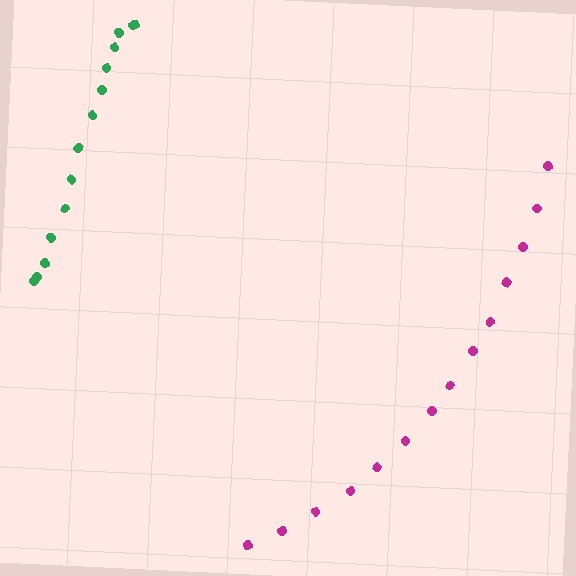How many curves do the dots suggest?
There are 2 distinct paths.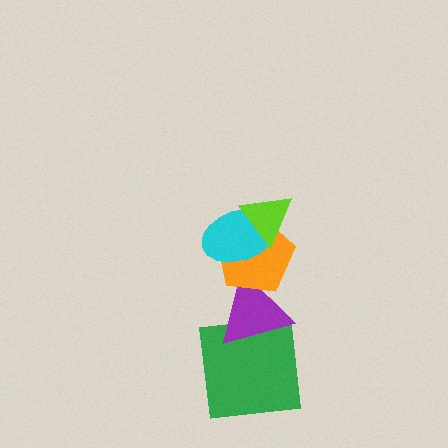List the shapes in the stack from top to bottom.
From top to bottom: the lime triangle, the cyan ellipse, the orange pentagon, the purple triangle, the green square.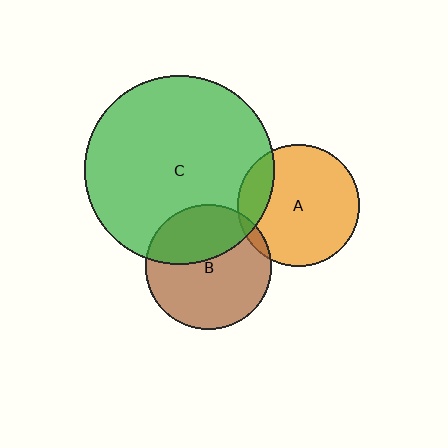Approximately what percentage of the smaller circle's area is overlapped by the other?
Approximately 35%.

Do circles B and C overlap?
Yes.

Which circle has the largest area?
Circle C (green).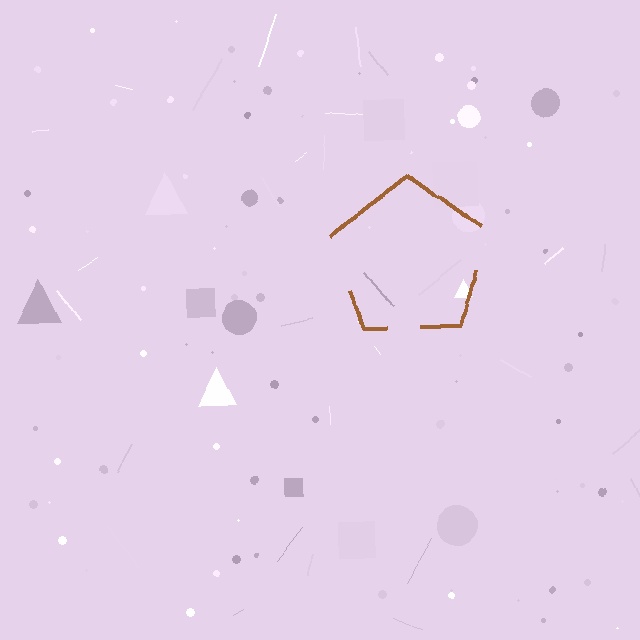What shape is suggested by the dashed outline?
The dashed outline suggests a pentagon.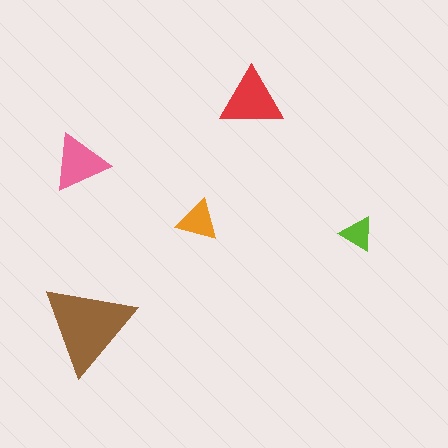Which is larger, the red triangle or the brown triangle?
The brown one.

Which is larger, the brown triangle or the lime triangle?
The brown one.